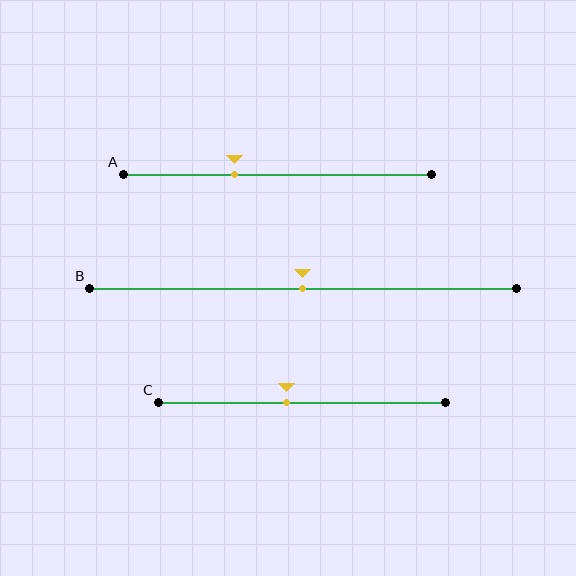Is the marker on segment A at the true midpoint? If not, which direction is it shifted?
No, the marker on segment A is shifted to the left by about 14% of the segment length.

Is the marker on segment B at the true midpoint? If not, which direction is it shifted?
Yes, the marker on segment B is at the true midpoint.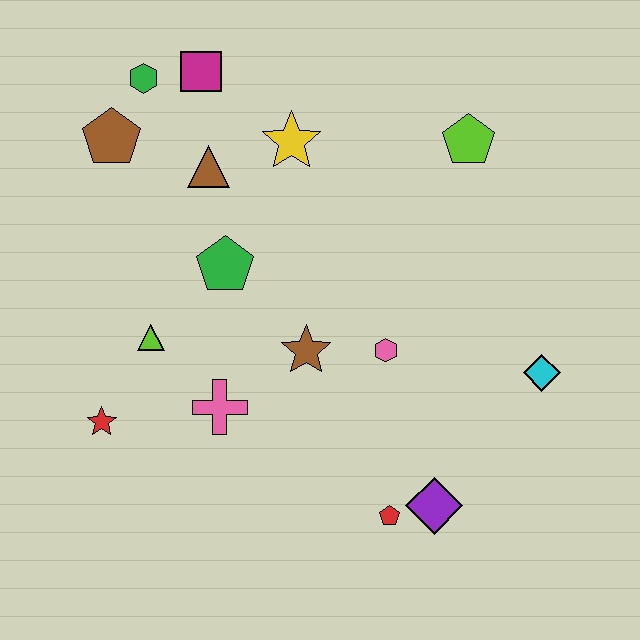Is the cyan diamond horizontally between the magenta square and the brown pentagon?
No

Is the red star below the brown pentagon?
Yes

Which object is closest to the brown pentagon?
The green hexagon is closest to the brown pentagon.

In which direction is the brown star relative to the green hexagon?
The brown star is below the green hexagon.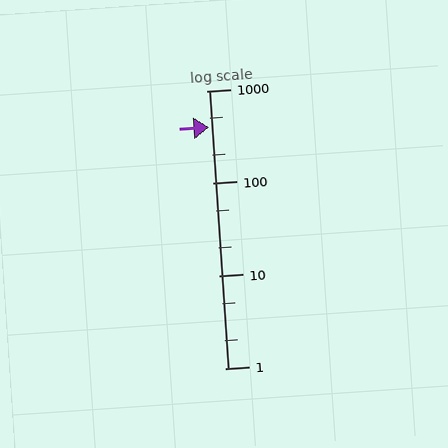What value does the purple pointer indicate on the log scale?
The pointer indicates approximately 400.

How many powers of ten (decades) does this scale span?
The scale spans 3 decades, from 1 to 1000.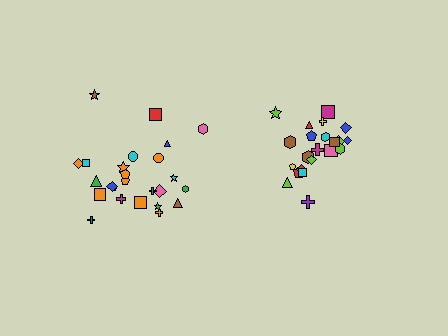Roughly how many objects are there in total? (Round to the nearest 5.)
Roughly 45 objects in total.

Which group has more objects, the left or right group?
The left group.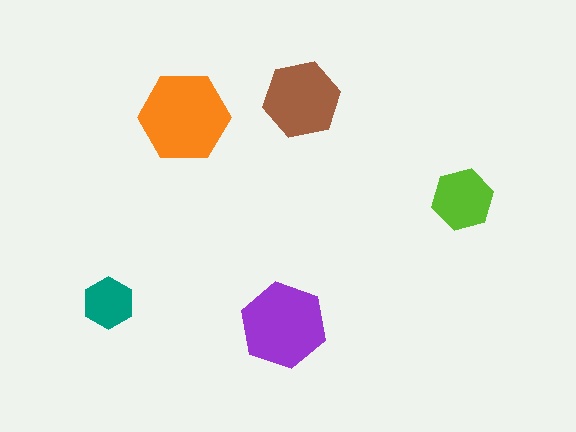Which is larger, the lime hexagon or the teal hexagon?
The lime one.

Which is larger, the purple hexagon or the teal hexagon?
The purple one.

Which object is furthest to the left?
The teal hexagon is leftmost.